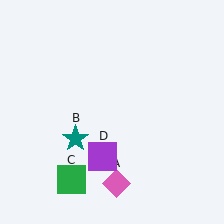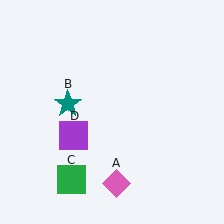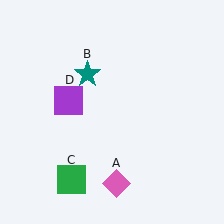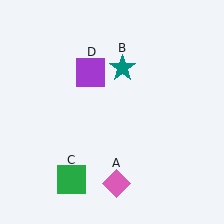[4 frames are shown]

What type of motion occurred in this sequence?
The teal star (object B), purple square (object D) rotated clockwise around the center of the scene.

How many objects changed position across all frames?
2 objects changed position: teal star (object B), purple square (object D).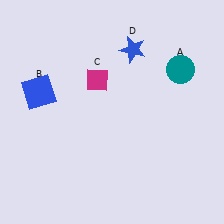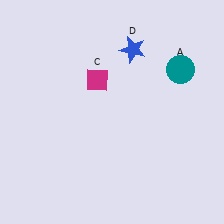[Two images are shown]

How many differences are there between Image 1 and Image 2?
There is 1 difference between the two images.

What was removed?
The blue square (B) was removed in Image 2.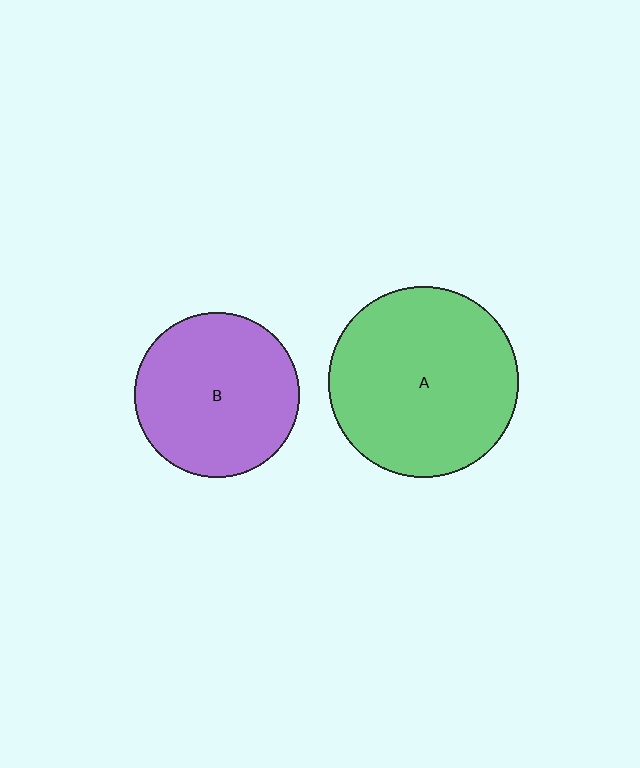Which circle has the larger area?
Circle A (green).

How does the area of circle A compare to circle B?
Approximately 1.3 times.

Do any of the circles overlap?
No, none of the circles overlap.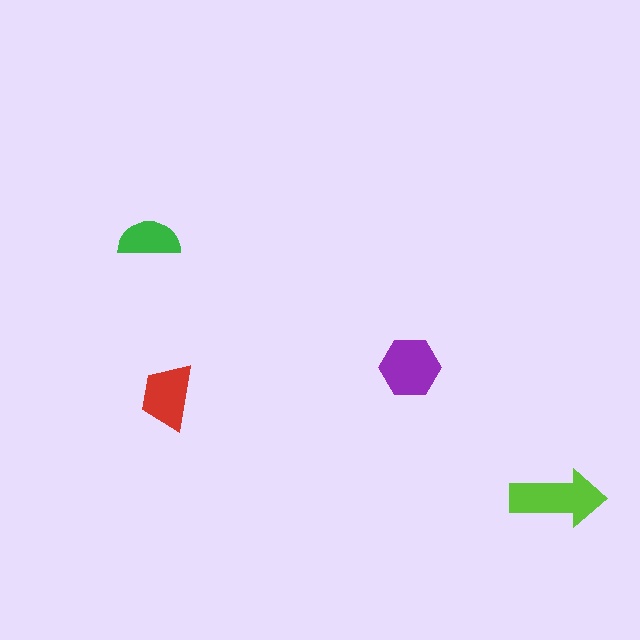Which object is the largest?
The lime arrow.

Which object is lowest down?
The lime arrow is bottommost.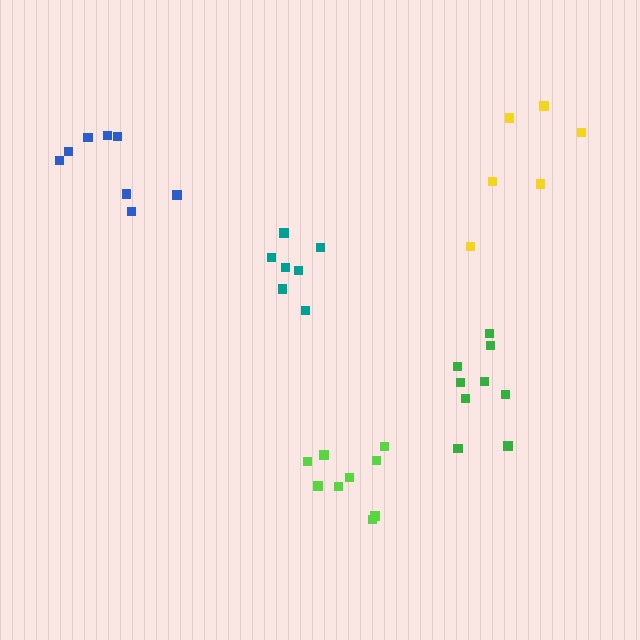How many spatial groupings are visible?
There are 5 spatial groupings.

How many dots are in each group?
Group 1: 9 dots, Group 2: 8 dots, Group 3: 9 dots, Group 4: 7 dots, Group 5: 6 dots (39 total).